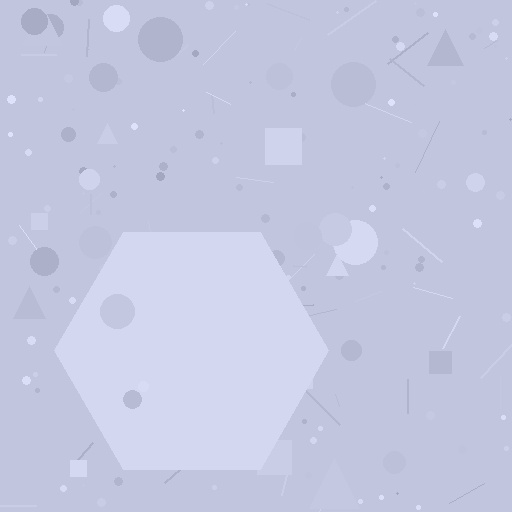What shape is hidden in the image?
A hexagon is hidden in the image.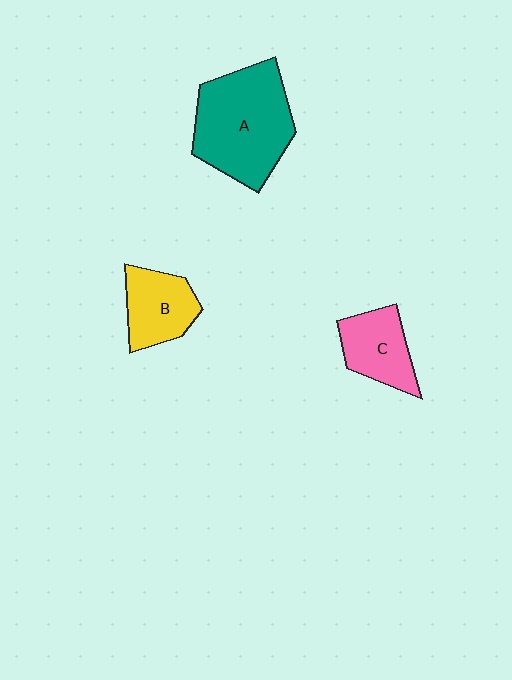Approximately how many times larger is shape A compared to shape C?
Approximately 2.0 times.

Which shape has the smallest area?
Shape C (pink).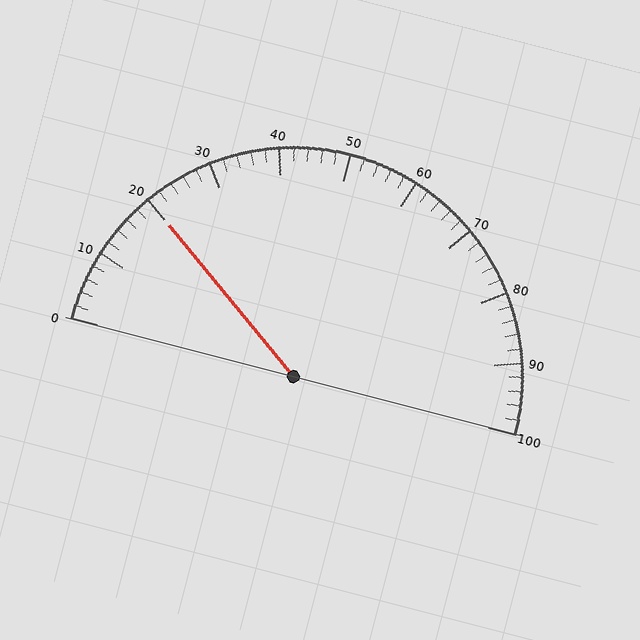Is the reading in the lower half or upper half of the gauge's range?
The reading is in the lower half of the range (0 to 100).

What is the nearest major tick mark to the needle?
The nearest major tick mark is 20.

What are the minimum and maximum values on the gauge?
The gauge ranges from 0 to 100.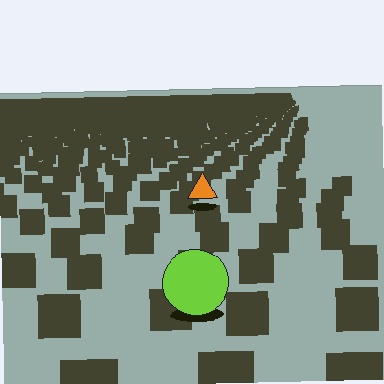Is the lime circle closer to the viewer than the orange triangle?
Yes. The lime circle is closer — you can tell from the texture gradient: the ground texture is coarser near it.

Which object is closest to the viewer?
The lime circle is closest. The texture marks near it are larger and more spread out.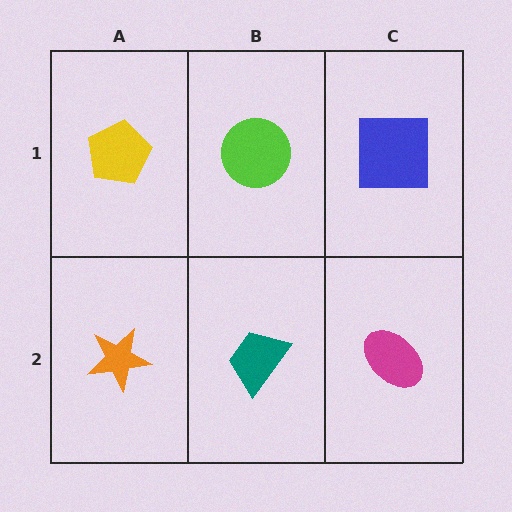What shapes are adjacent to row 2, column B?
A lime circle (row 1, column B), an orange star (row 2, column A), a magenta ellipse (row 2, column C).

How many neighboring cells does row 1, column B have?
3.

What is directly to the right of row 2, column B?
A magenta ellipse.